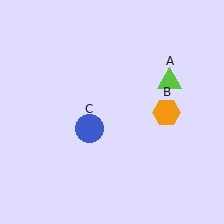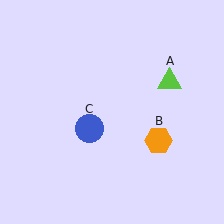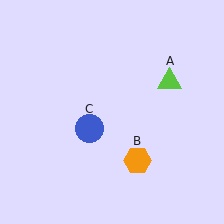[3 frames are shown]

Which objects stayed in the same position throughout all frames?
Lime triangle (object A) and blue circle (object C) remained stationary.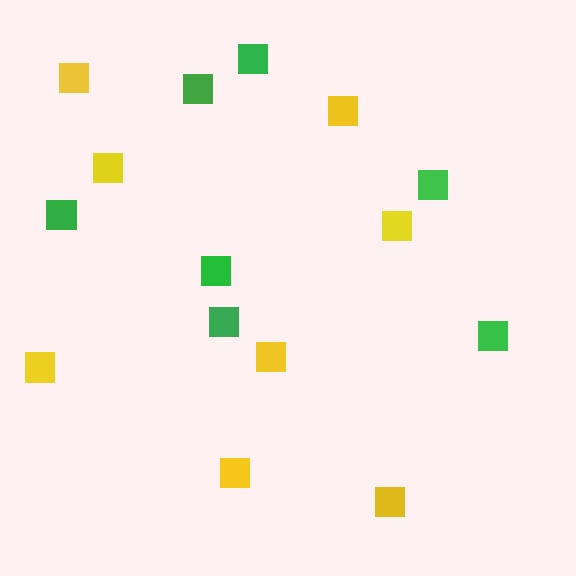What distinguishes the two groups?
There are 2 groups: one group of green squares (7) and one group of yellow squares (8).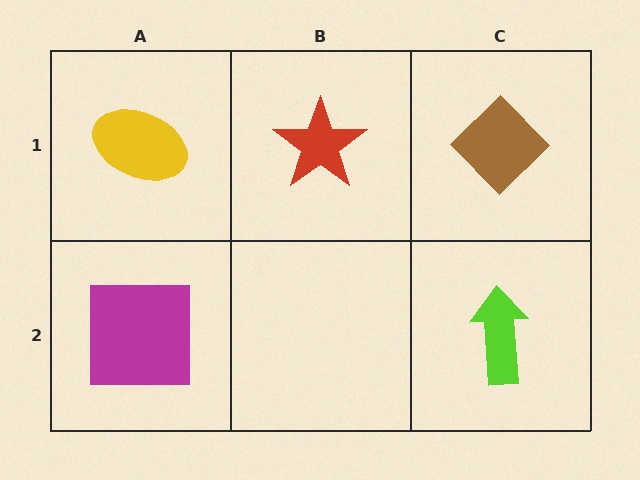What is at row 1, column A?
A yellow ellipse.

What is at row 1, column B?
A red star.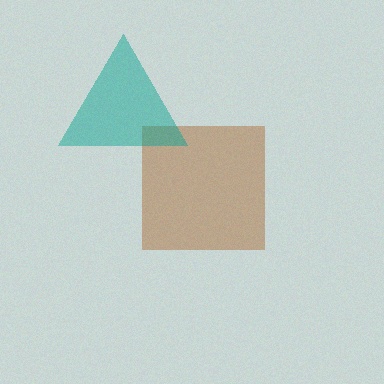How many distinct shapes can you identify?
There are 2 distinct shapes: a brown square, a teal triangle.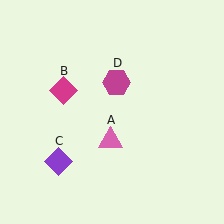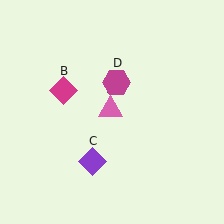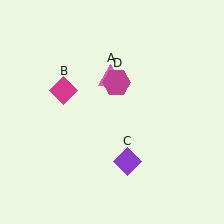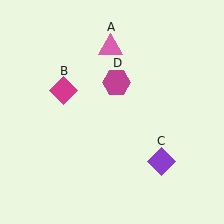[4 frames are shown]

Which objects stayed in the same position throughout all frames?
Magenta diamond (object B) and magenta hexagon (object D) remained stationary.